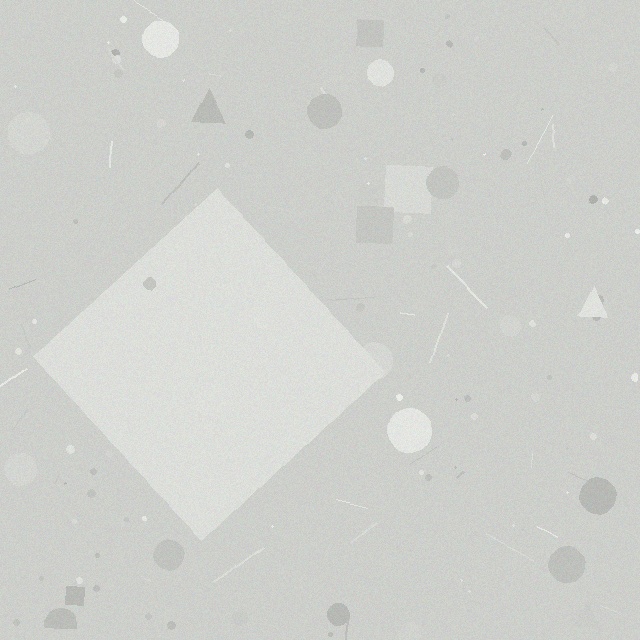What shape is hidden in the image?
A diamond is hidden in the image.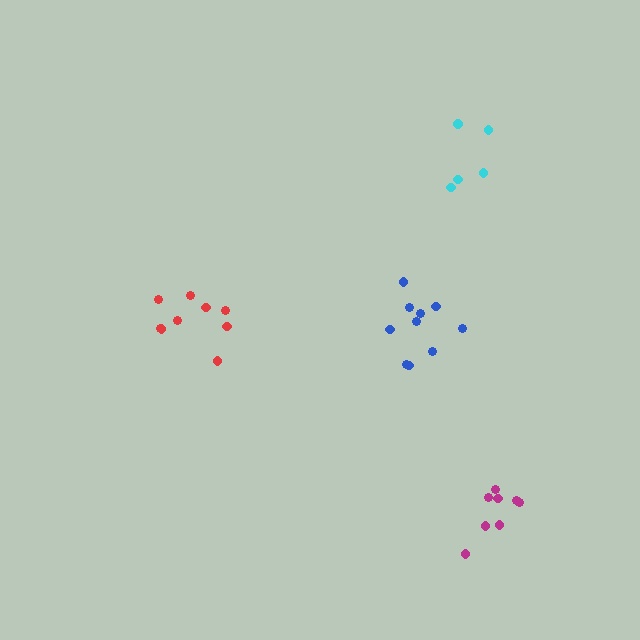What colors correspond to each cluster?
The clusters are colored: cyan, red, magenta, blue.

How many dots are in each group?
Group 1: 5 dots, Group 2: 9 dots, Group 3: 9 dots, Group 4: 10 dots (33 total).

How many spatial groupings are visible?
There are 4 spatial groupings.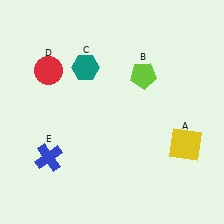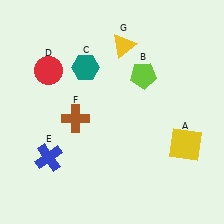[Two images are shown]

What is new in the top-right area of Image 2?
A yellow triangle (G) was added in the top-right area of Image 2.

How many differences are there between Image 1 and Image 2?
There are 2 differences between the two images.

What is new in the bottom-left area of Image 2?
A brown cross (F) was added in the bottom-left area of Image 2.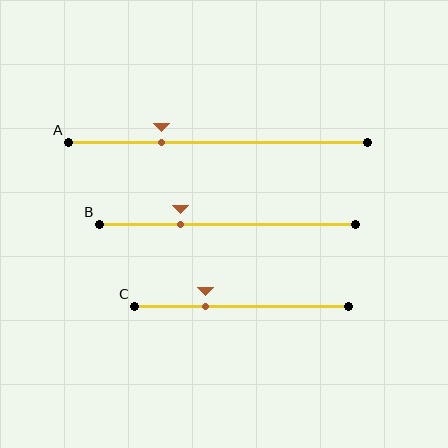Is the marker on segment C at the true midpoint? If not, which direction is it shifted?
No, the marker on segment C is shifted to the left by about 17% of the segment length.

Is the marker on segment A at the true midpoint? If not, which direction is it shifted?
No, the marker on segment A is shifted to the left by about 19% of the segment length.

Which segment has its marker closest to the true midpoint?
Segment C has its marker closest to the true midpoint.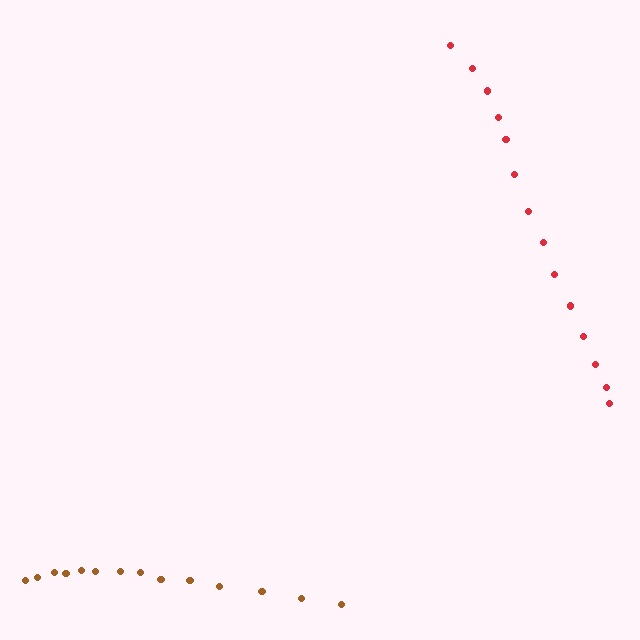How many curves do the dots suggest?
There are 2 distinct paths.